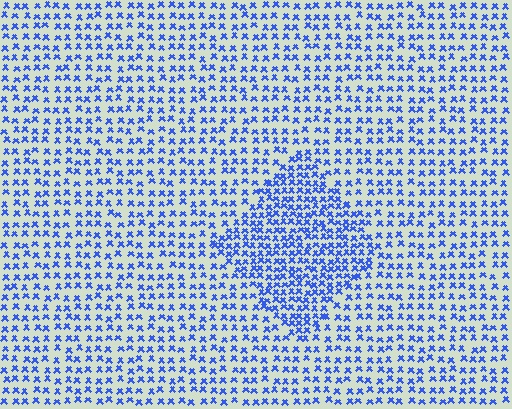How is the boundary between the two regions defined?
The boundary is defined by a change in element density (approximately 1.8x ratio). All elements are the same color, size, and shape.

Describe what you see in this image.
The image contains small blue elements arranged at two different densities. A diamond-shaped region is visible where the elements are more densely packed than the surrounding area.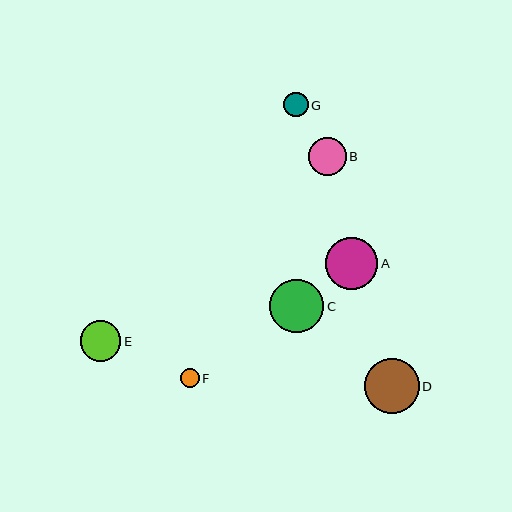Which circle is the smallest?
Circle F is the smallest with a size of approximately 19 pixels.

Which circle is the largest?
Circle D is the largest with a size of approximately 55 pixels.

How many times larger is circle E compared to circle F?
Circle E is approximately 2.2 times the size of circle F.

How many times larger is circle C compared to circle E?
Circle C is approximately 1.3 times the size of circle E.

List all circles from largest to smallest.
From largest to smallest: D, C, A, E, B, G, F.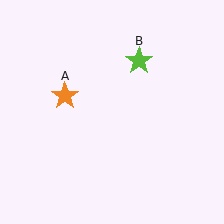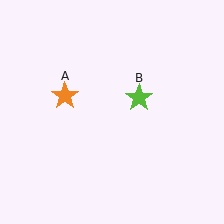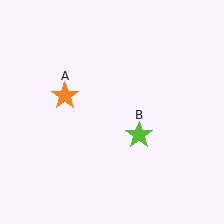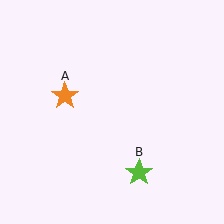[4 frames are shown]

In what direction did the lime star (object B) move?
The lime star (object B) moved down.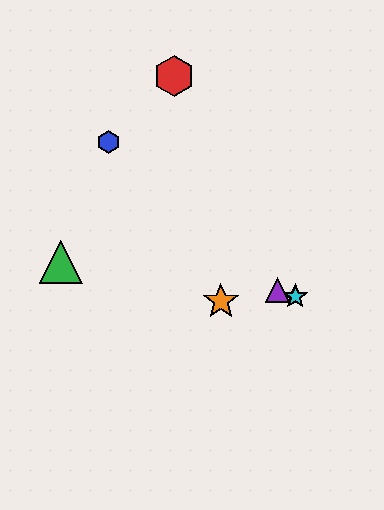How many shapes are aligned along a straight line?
3 shapes (the yellow star, the purple triangle, the cyan star) are aligned along a straight line.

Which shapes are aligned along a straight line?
The yellow star, the purple triangle, the cyan star are aligned along a straight line.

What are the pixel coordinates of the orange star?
The orange star is at (221, 301).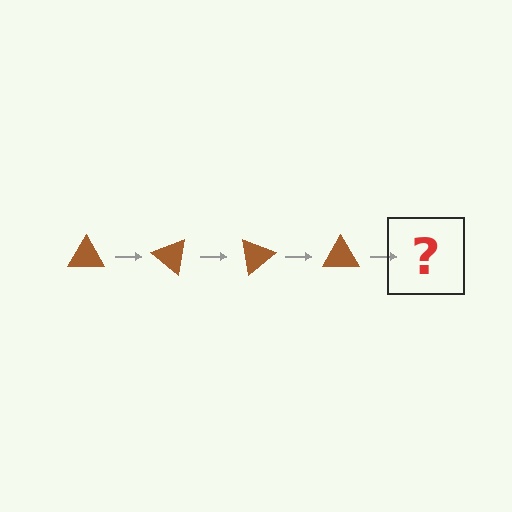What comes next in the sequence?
The next element should be a brown triangle rotated 160 degrees.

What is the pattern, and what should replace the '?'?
The pattern is that the triangle rotates 40 degrees each step. The '?' should be a brown triangle rotated 160 degrees.